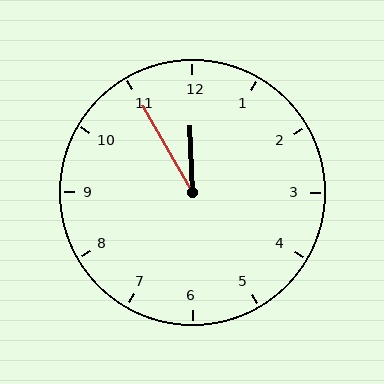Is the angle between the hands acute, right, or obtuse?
It is acute.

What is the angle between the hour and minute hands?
Approximately 28 degrees.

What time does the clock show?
11:55.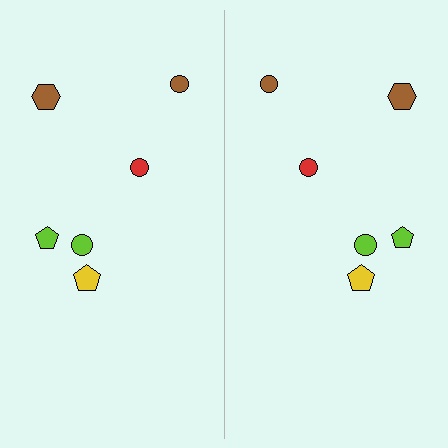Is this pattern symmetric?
Yes, this pattern has bilateral (reflection) symmetry.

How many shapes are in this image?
There are 12 shapes in this image.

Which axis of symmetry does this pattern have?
The pattern has a vertical axis of symmetry running through the center of the image.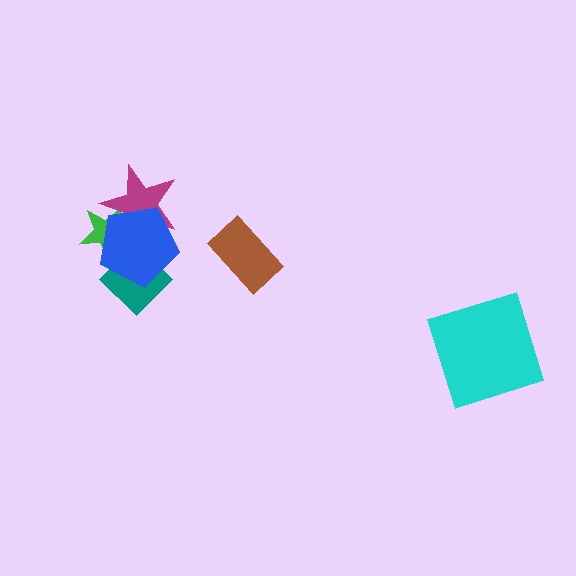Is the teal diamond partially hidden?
Yes, it is partially covered by another shape.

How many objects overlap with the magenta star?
2 objects overlap with the magenta star.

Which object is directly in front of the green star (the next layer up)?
The teal diamond is directly in front of the green star.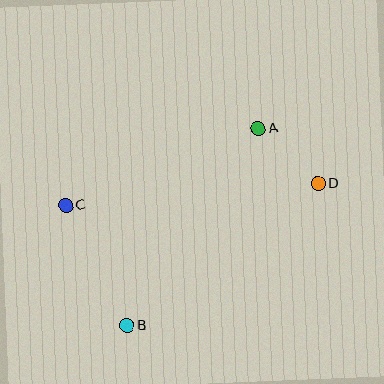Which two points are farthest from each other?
Points C and D are farthest from each other.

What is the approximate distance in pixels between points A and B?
The distance between A and B is approximately 237 pixels.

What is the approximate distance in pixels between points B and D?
The distance between B and D is approximately 238 pixels.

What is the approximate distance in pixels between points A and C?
The distance between A and C is approximately 207 pixels.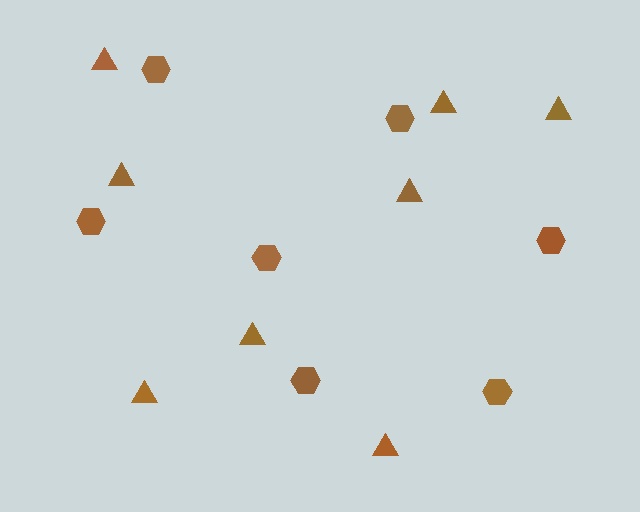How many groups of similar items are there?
There are 2 groups: one group of hexagons (7) and one group of triangles (8).